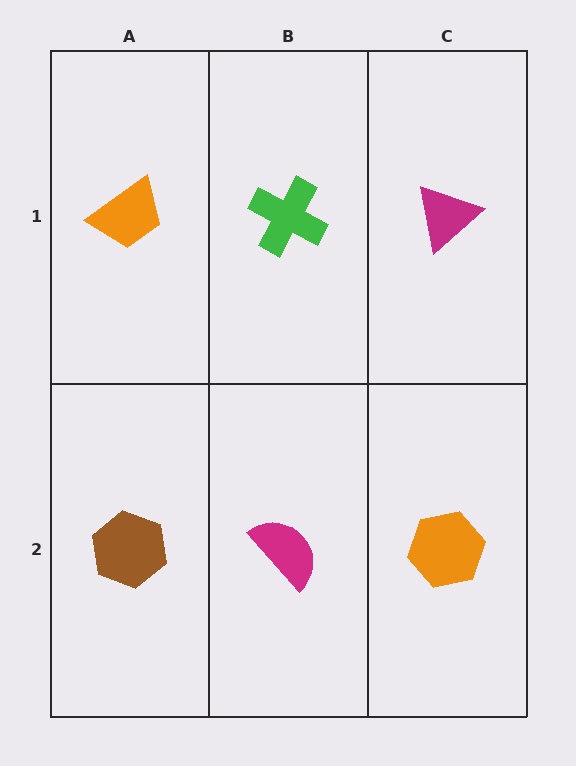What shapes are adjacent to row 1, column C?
An orange hexagon (row 2, column C), a green cross (row 1, column B).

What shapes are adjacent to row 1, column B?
A magenta semicircle (row 2, column B), an orange trapezoid (row 1, column A), a magenta triangle (row 1, column C).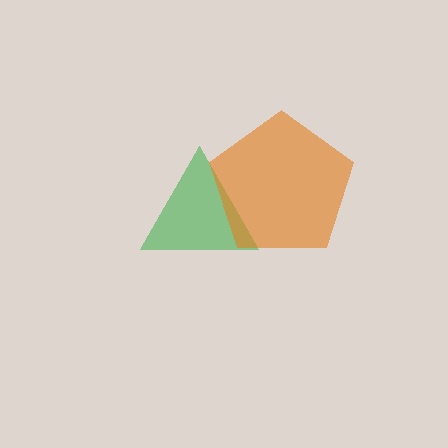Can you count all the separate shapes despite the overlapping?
Yes, there are 2 separate shapes.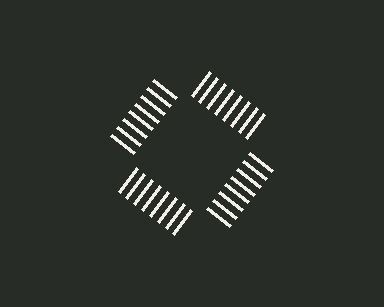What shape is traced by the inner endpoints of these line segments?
An illusory square — the line segments terminate on its edges but no continuous stroke is drawn.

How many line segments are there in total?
32 — 8 along each of the 4 edges.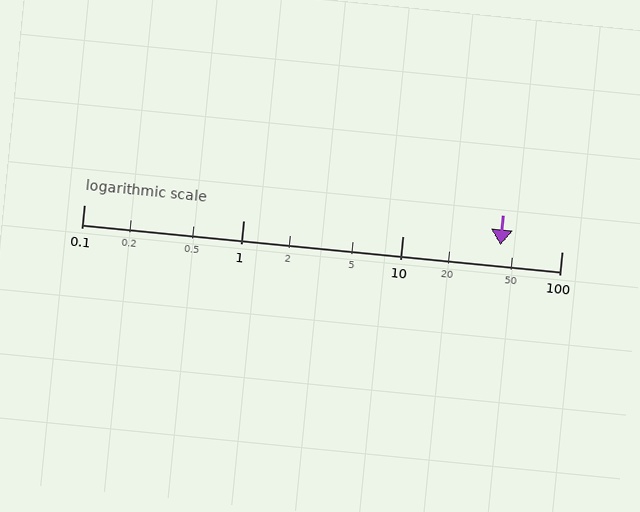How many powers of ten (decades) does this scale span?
The scale spans 3 decades, from 0.1 to 100.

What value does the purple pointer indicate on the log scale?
The pointer indicates approximately 41.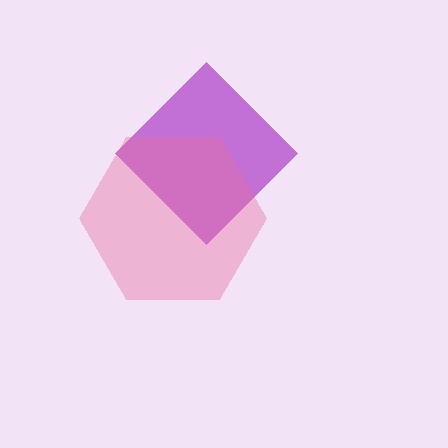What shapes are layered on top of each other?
The layered shapes are: a purple diamond, a pink hexagon.